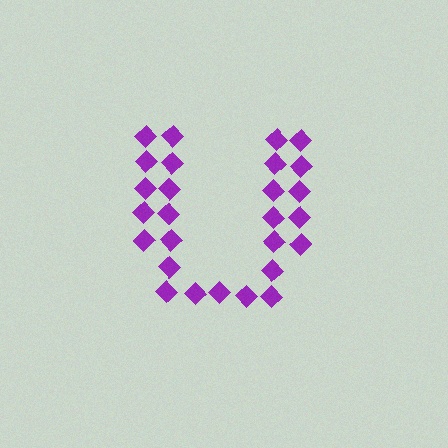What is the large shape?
The large shape is the letter U.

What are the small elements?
The small elements are diamonds.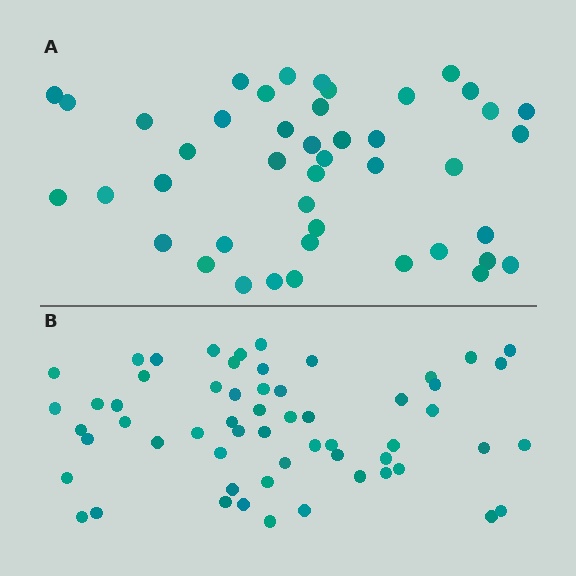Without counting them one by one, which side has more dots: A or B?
Region B (the bottom region) has more dots.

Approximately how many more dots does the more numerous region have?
Region B has approximately 15 more dots than region A.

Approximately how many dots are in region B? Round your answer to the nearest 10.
About 60 dots. (The exact count is 58, which rounds to 60.)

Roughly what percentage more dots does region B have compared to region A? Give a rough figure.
About 30% more.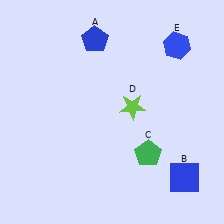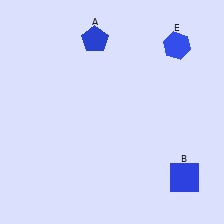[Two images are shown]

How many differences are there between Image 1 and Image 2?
There are 2 differences between the two images.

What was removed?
The green pentagon (C), the lime star (D) were removed in Image 2.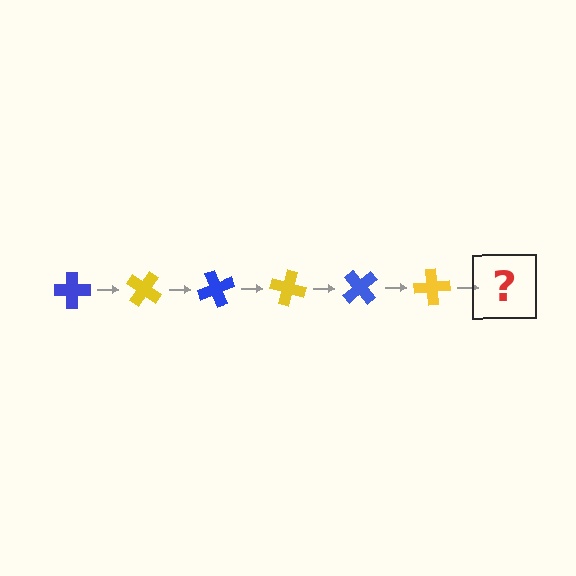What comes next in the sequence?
The next element should be a blue cross, rotated 210 degrees from the start.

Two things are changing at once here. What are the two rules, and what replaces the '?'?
The two rules are that it rotates 35 degrees each step and the color cycles through blue and yellow. The '?' should be a blue cross, rotated 210 degrees from the start.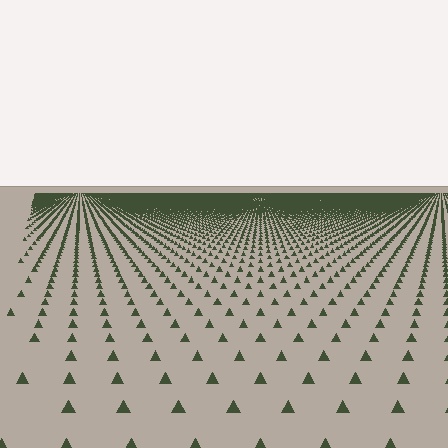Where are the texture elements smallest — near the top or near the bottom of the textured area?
Near the top.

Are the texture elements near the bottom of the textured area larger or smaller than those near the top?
Larger. Near the bottom, elements are closer to the viewer and appear at a bigger on-screen size.